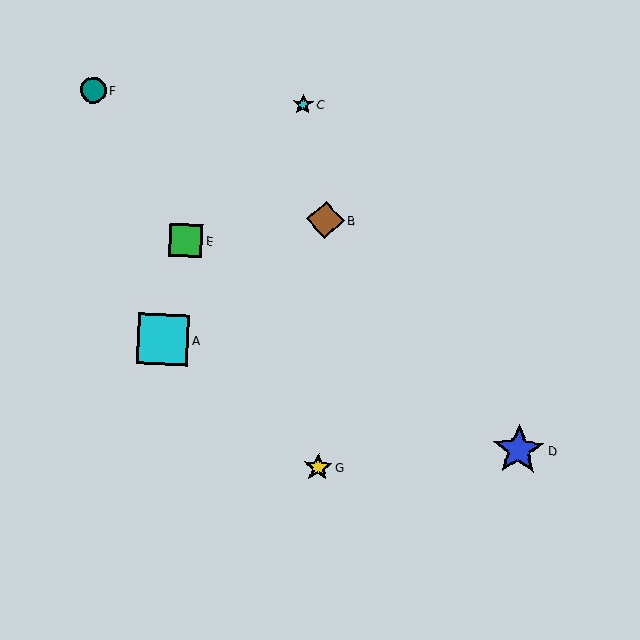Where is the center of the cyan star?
The center of the cyan star is at (303, 104).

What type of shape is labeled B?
Shape B is a brown diamond.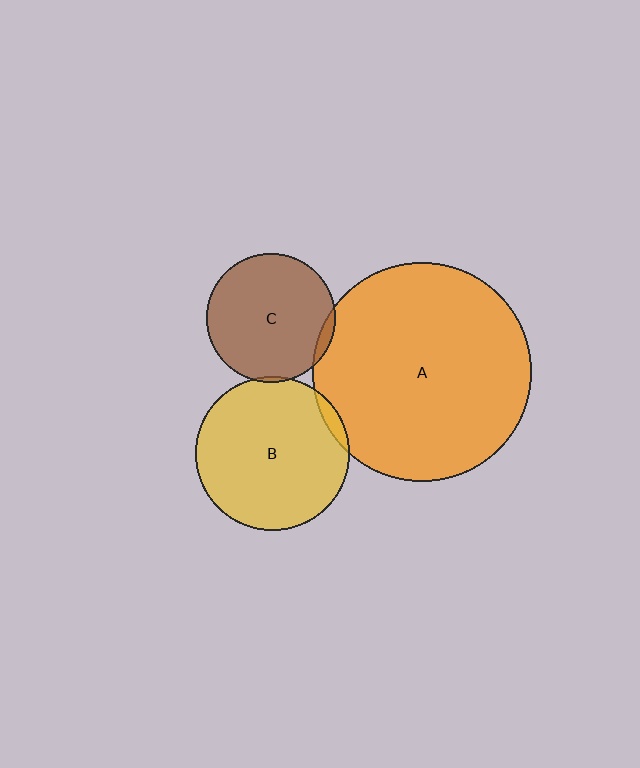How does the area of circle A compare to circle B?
Approximately 2.0 times.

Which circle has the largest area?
Circle A (orange).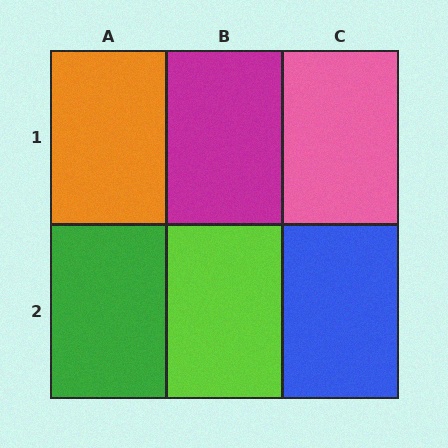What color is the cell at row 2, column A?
Green.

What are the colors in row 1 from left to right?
Orange, magenta, pink.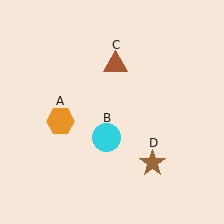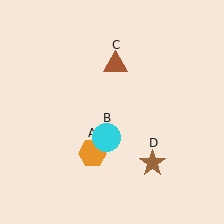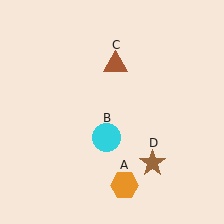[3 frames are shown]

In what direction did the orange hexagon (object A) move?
The orange hexagon (object A) moved down and to the right.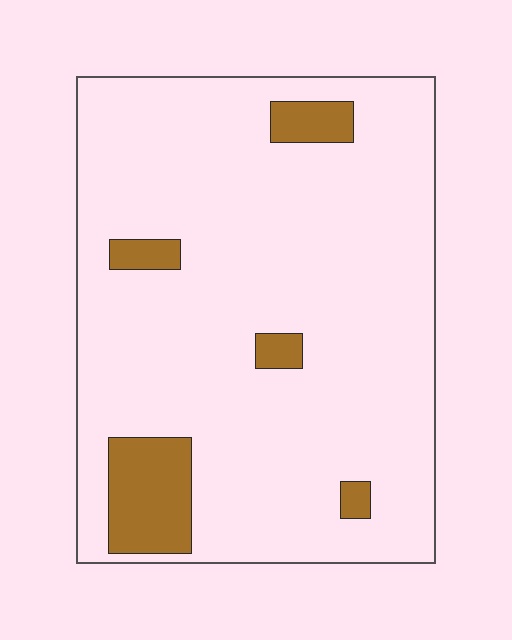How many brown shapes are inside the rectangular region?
5.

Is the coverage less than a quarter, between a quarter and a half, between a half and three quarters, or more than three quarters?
Less than a quarter.